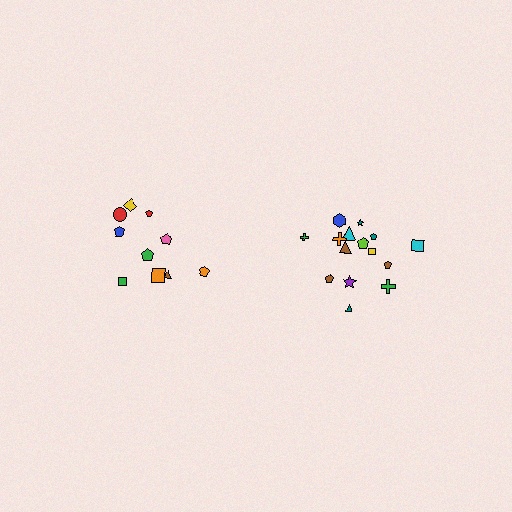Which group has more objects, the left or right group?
The right group.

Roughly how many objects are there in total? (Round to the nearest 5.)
Roughly 25 objects in total.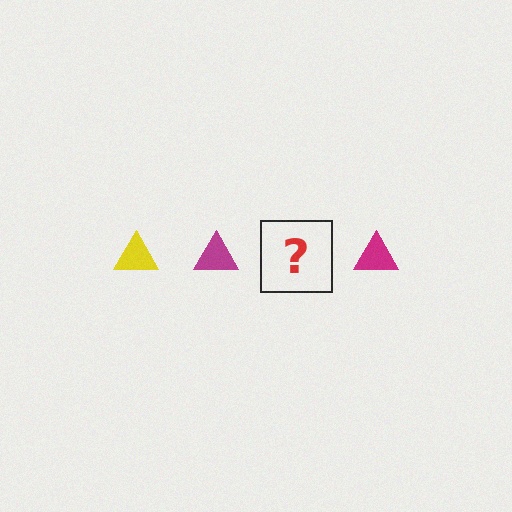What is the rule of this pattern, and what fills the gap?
The rule is that the pattern cycles through yellow, magenta triangles. The gap should be filled with a yellow triangle.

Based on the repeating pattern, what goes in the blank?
The blank should be a yellow triangle.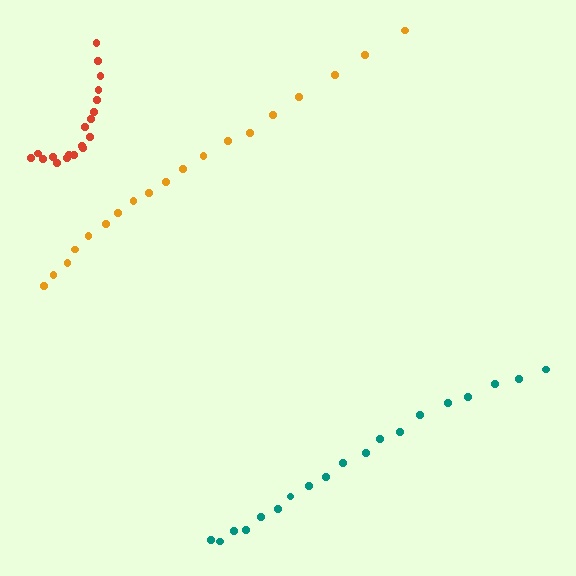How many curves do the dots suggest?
There are 3 distinct paths.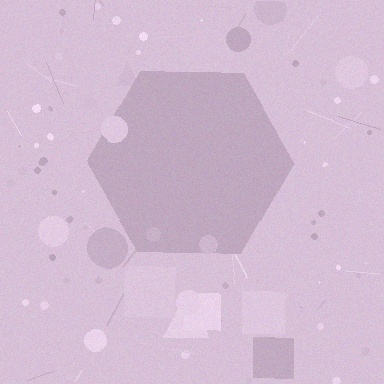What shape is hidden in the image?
A hexagon is hidden in the image.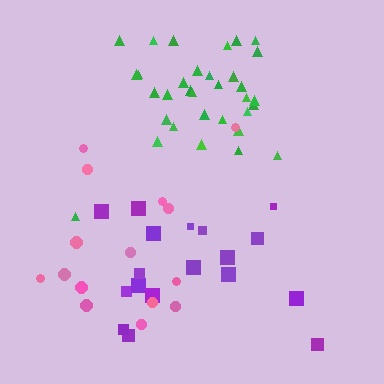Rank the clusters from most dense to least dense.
green, purple, pink.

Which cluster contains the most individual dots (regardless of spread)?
Green (34).